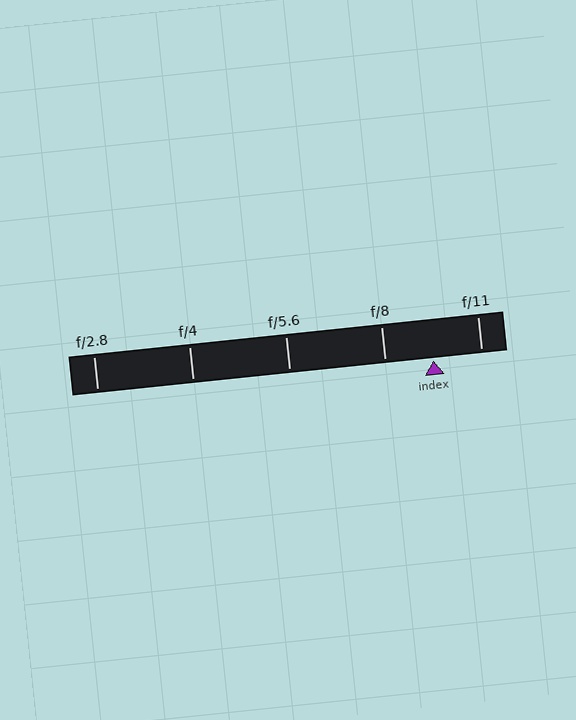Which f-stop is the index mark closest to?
The index mark is closest to f/11.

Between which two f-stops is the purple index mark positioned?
The index mark is between f/8 and f/11.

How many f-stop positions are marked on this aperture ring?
There are 5 f-stop positions marked.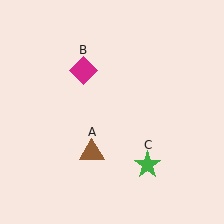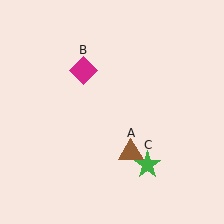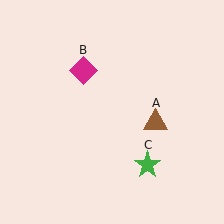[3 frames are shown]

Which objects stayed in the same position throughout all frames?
Magenta diamond (object B) and green star (object C) remained stationary.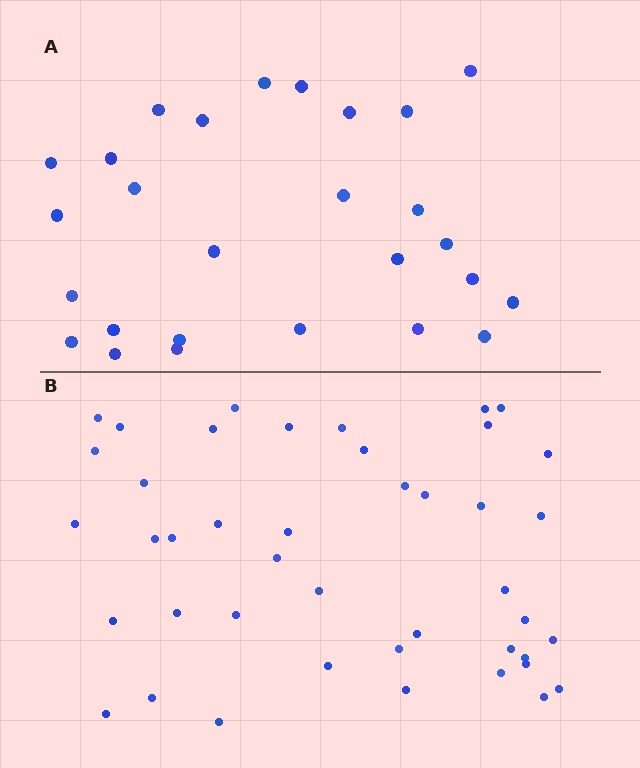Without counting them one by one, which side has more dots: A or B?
Region B (the bottom region) has more dots.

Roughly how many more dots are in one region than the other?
Region B has approximately 15 more dots than region A.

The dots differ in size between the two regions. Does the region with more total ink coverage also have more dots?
No. Region A has more total ink coverage because its dots are larger, but region B actually contains more individual dots. Total area can be misleading — the number of items is what matters here.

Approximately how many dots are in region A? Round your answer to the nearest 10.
About 30 dots. (The exact count is 27, which rounds to 30.)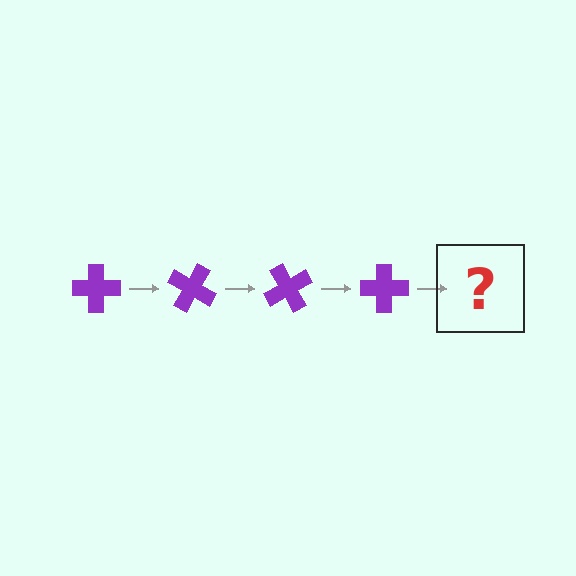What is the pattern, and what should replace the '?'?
The pattern is that the cross rotates 30 degrees each step. The '?' should be a purple cross rotated 120 degrees.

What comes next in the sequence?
The next element should be a purple cross rotated 120 degrees.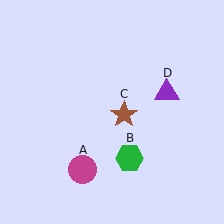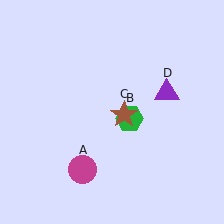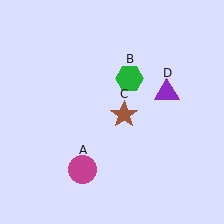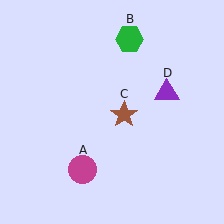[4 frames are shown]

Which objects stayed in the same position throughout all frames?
Magenta circle (object A) and brown star (object C) and purple triangle (object D) remained stationary.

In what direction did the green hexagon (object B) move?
The green hexagon (object B) moved up.